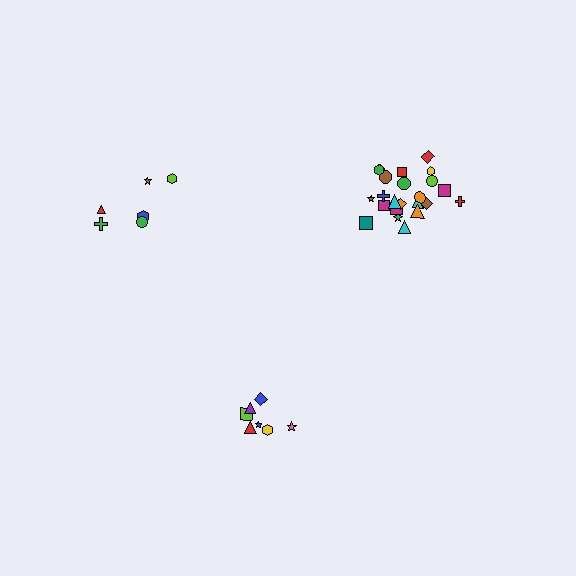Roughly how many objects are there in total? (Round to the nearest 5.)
Roughly 40 objects in total.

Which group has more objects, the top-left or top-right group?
The top-right group.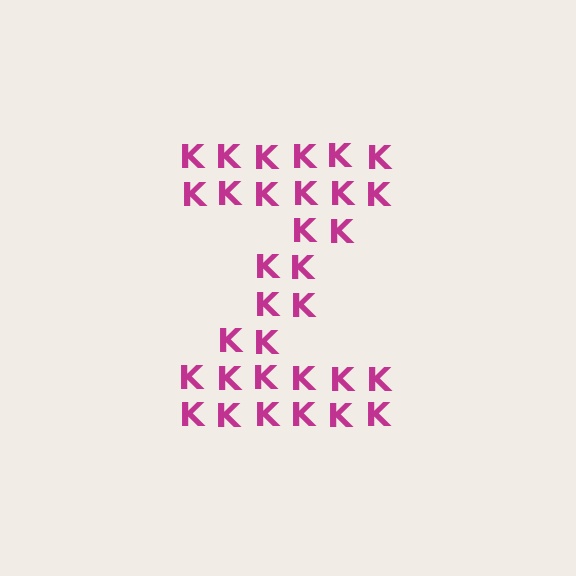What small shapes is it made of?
It is made of small letter K's.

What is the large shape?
The large shape is the letter Z.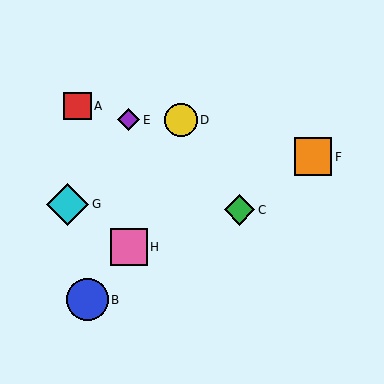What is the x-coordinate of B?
Object B is at x≈87.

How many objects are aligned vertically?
2 objects (E, H) are aligned vertically.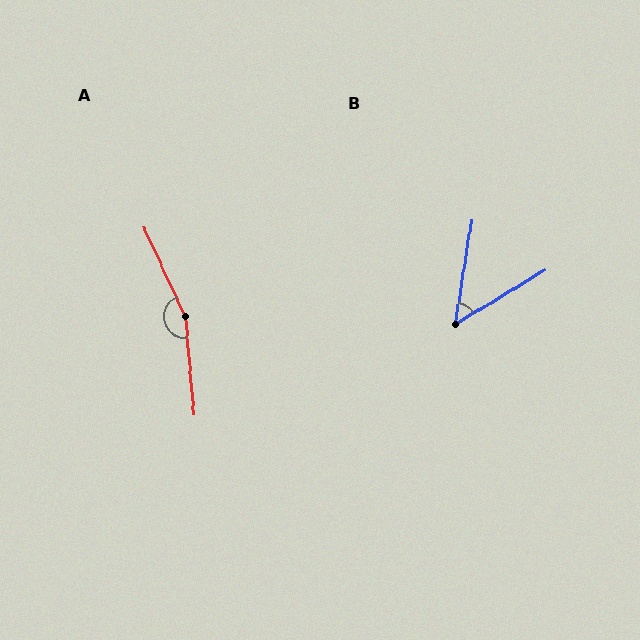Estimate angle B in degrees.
Approximately 50 degrees.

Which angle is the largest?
A, at approximately 160 degrees.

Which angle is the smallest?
B, at approximately 50 degrees.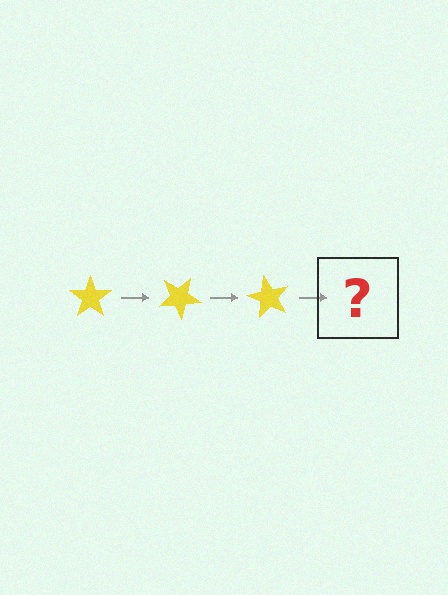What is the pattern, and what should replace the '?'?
The pattern is that the star rotates 30 degrees each step. The '?' should be a yellow star rotated 90 degrees.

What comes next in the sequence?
The next element should be a yellow star rotated 90 degrees.